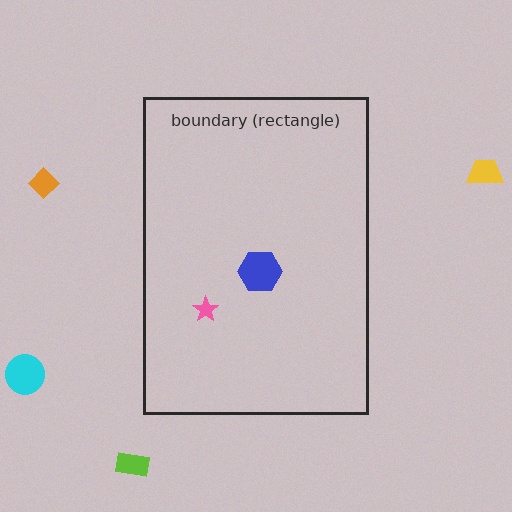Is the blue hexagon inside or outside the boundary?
Inside.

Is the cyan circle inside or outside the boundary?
Outside.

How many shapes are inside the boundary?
2 inside, 4 outside.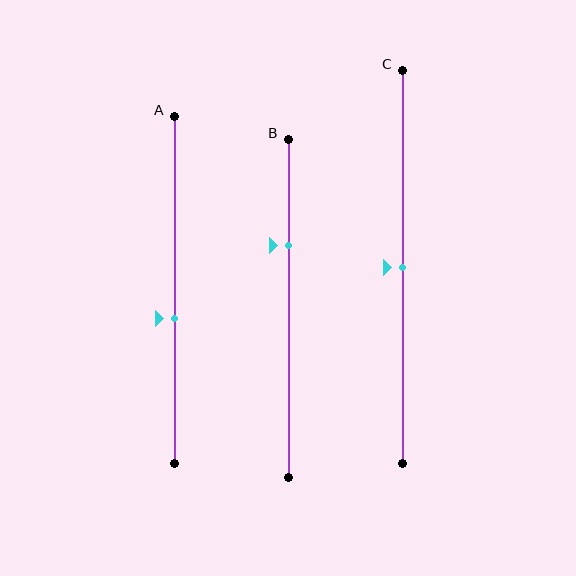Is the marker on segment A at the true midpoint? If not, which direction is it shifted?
No, the marker on segment A is shifted downward by about 8% of the segment length.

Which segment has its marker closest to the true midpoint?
Segment C has its marker closest to the true midpoint.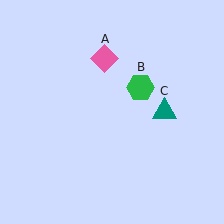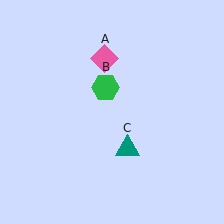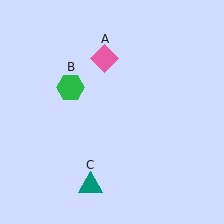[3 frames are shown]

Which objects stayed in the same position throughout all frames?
Pink diamond (object A) remained stationary.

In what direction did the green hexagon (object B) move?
The green hexagon (object B) moved left.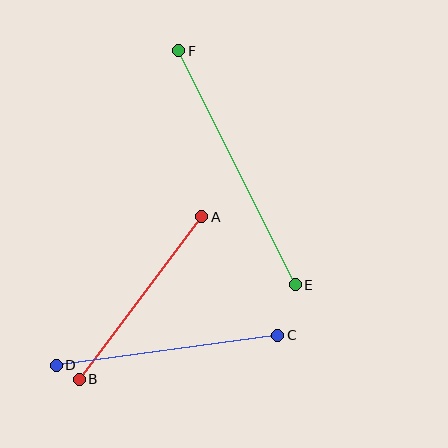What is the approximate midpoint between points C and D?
The midpoint is at approximately (167, 350) pixels.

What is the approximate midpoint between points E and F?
The midpoint is at approximately (237, 168) pixels.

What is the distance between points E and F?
The distance is approximately 262 pixels.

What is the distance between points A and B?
The distance is approximately 203 pixels.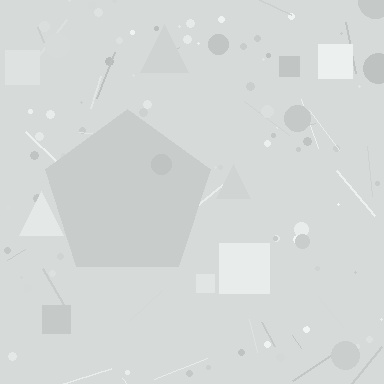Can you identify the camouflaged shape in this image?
The camouflaged shape is a pentagon.